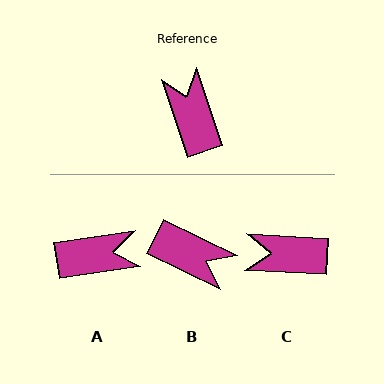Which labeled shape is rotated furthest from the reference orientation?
B, about 135 degrees away.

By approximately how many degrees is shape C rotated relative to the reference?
Approximately 68 degrees counter-clockwise.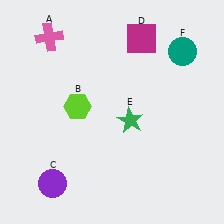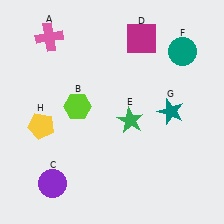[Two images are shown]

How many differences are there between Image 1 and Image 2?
There are 2 differences between the two images.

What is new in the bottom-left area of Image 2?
A yellow pentagon (H) was added in the bottom-left area of Image 2.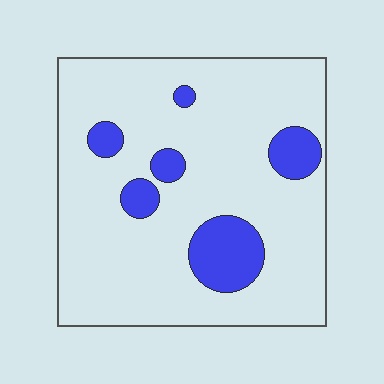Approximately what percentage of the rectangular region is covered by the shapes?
Approximately 15%.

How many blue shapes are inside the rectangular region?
6.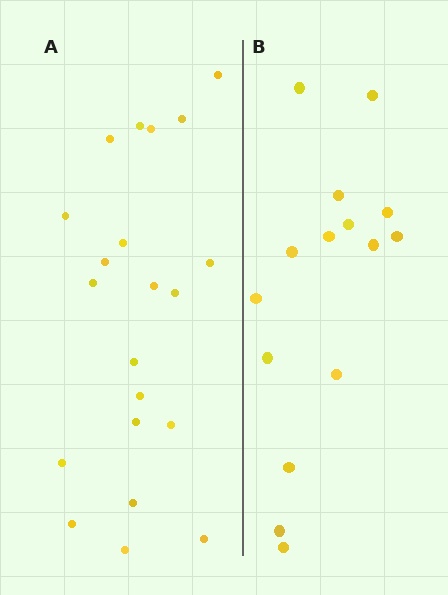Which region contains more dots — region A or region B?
Region A (the left region) has more dots.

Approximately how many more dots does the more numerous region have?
Region A has about 6 more dots than region B.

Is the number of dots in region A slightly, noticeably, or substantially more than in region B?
Region A has noticeably more, but not dramatically so. The ratio is roughly 1.4 to 1.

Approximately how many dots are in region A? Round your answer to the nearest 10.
About 20 dots. (The exact count is 21, which rounds to 20.)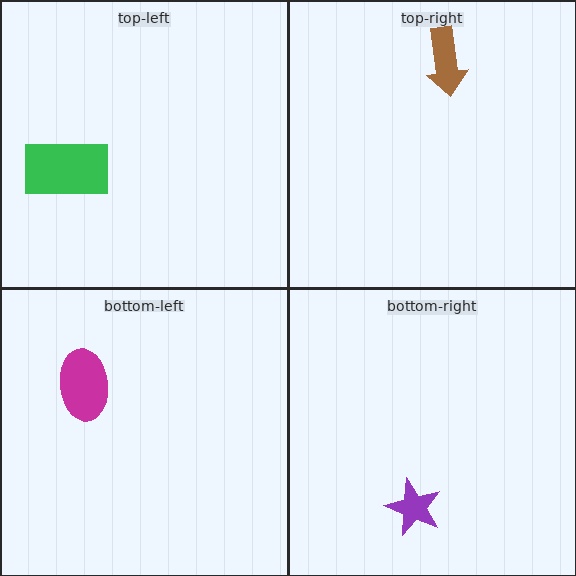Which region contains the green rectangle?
The top-left region.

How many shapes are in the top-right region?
1.